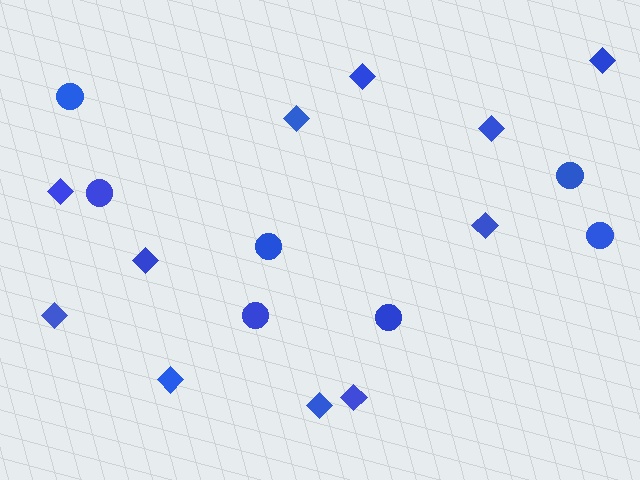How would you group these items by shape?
There are 2 groups: one group of circles (7) and one group of diamonds (11).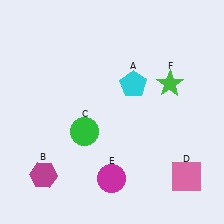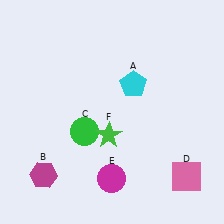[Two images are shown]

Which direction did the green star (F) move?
The green star (F) moved left.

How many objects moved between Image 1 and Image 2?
1 object moved between the two images.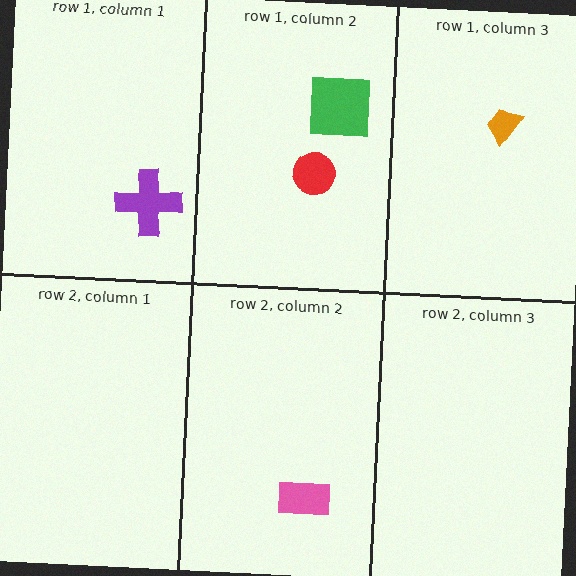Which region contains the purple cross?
The row 1, column 1 region.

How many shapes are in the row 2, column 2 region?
1.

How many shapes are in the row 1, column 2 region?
2.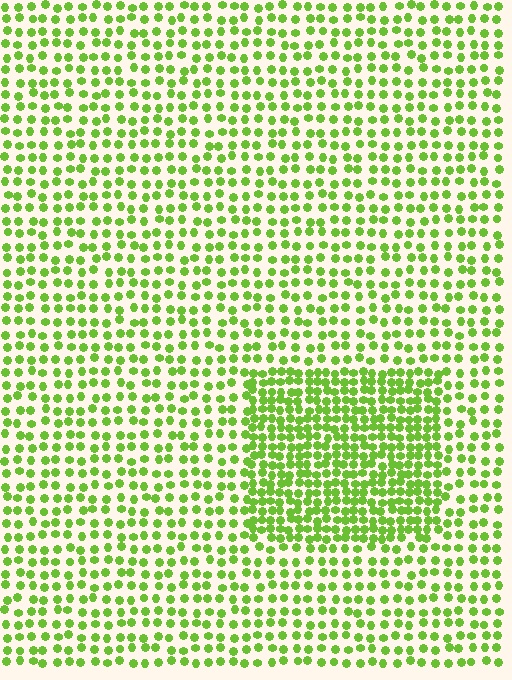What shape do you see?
I see a rectangle.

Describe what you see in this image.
The image contains small lime elements arranged at two different densities. A rectangle-shaped region is visible where the elements are more densely packed than the surrounding area.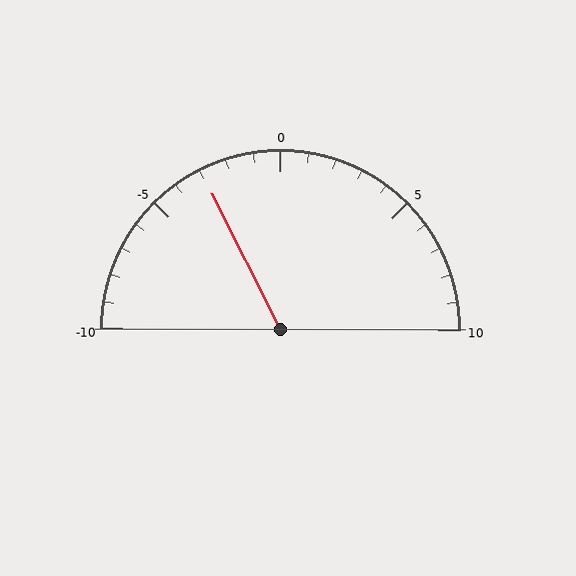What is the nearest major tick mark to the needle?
The nearest major tick mark is -5.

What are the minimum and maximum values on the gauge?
The gauge ranges from -10 to 10.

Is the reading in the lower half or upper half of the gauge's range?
The reading is in the lower half of the range (-10 to 10).